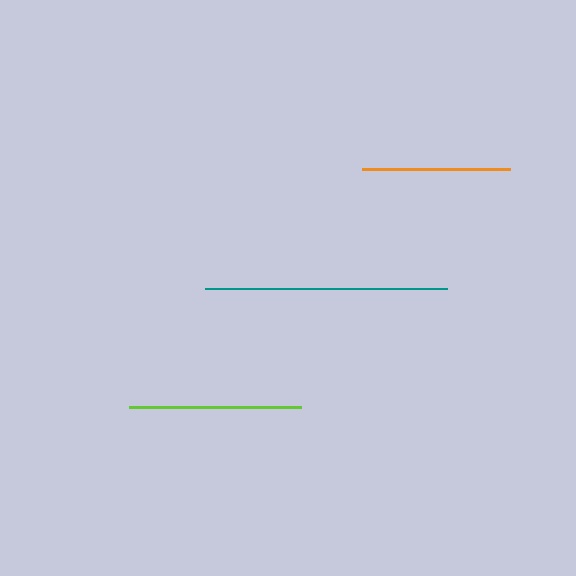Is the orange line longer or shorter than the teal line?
The teal line is longer than the orange line.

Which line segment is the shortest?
The orange line is the shortest at approximately 149 pixels.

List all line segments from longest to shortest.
From longest to shortest: teal, lime, orange.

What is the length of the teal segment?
The teal segment is approximately 242 pixels long.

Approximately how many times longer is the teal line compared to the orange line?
The teal line is approximately 1.6 times the length of the orange line.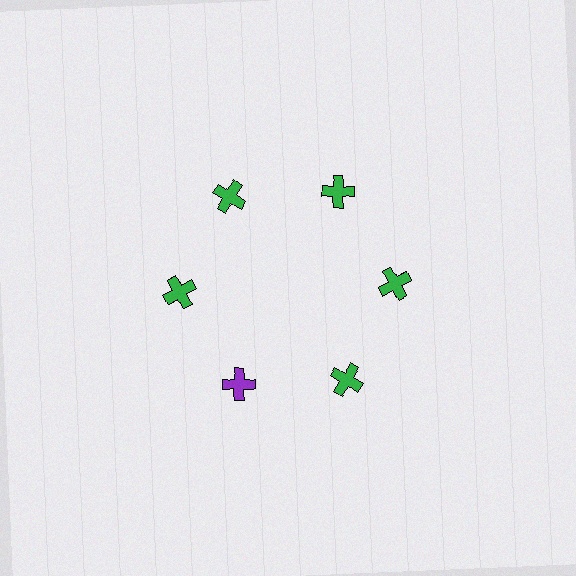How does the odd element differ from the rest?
It has a different color: purple instead of green.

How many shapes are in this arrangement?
There are 6 shapes arranged in a ring pattern.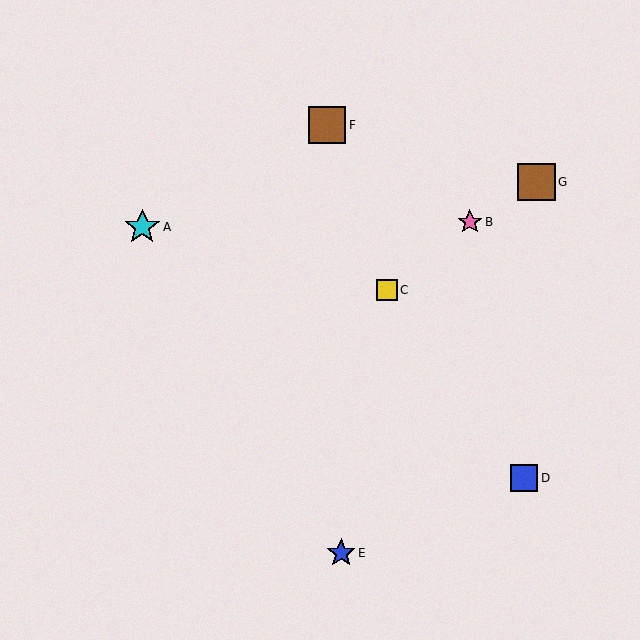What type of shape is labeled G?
Shape G is a brown square.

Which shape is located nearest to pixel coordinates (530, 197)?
The brown square (labeled G) at (537, 182) is nearest to that location.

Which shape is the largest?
The brown square (labeled F) is the largest.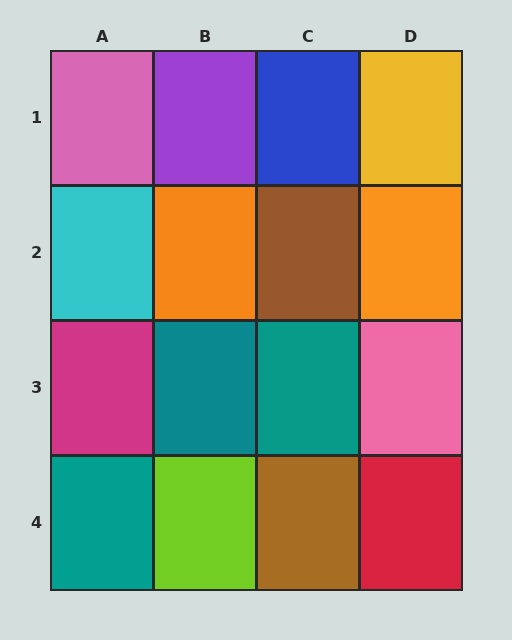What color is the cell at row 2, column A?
Cyan.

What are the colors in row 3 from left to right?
Magenta, teal, teal, pink.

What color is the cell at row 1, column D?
Yellow.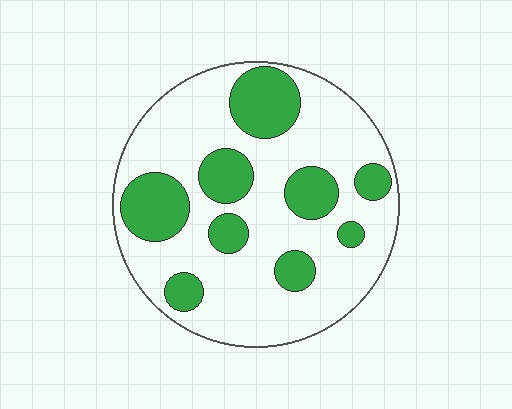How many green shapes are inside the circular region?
9.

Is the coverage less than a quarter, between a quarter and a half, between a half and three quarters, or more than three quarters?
Between a quarter and a half.